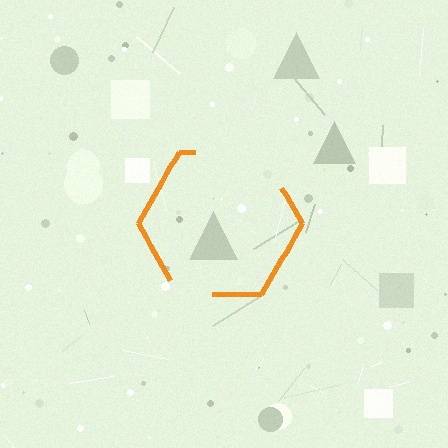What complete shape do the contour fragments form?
The contour fragments form a hexagon.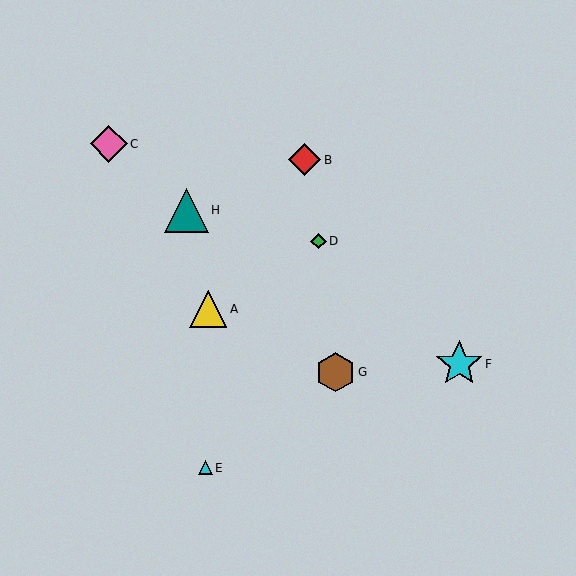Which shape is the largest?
The cyan star (labeled F) is the largest.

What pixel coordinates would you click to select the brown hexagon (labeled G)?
Click at (335, 372) to select the brown hexagon G.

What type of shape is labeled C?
Shape C is a pink diamond.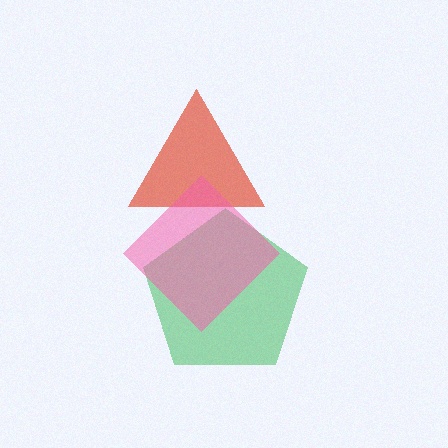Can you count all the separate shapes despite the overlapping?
Yes, there are 3 separate shapes.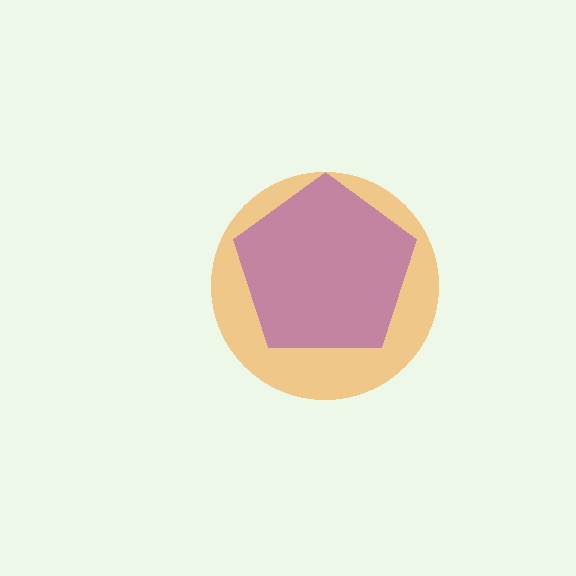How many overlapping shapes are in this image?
There are 2 overlapping shapes in the image.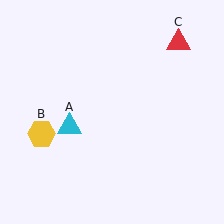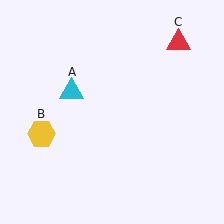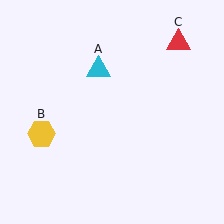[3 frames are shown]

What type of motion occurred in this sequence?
The cyan triangle (object A) rotated clockwise around the center of the scene.